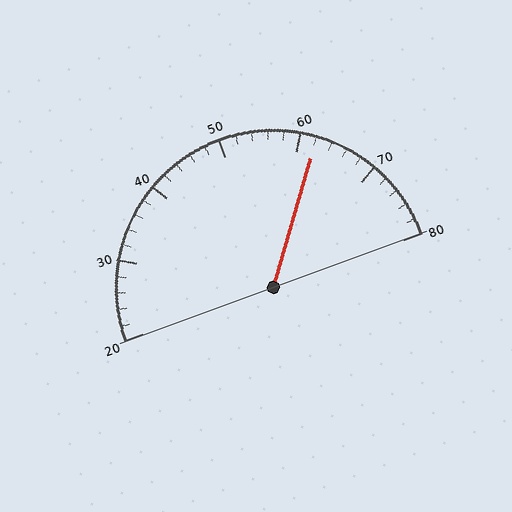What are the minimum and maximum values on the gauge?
The gauge ranges from 20 to 80.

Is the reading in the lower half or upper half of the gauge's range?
The reading is in the upper half of the range (20 to 80).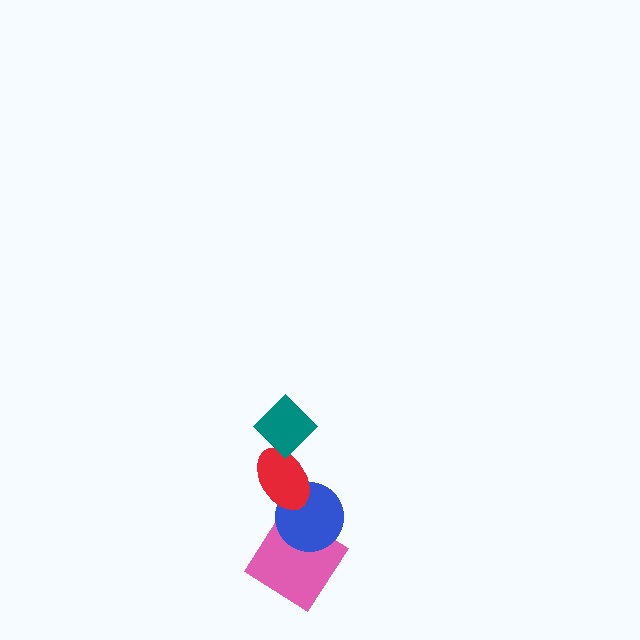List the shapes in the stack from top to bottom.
From top to bottom: the teal diamond, the red ellipse, the blue circle, the pink diamond.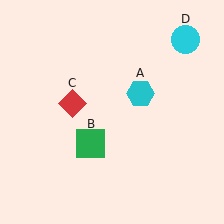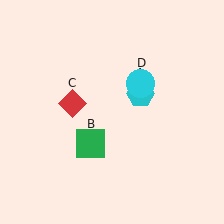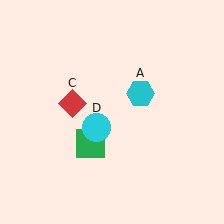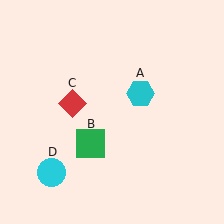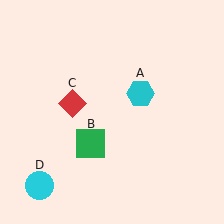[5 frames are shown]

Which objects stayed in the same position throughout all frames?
Cyan hexagon (object A) and green square (object B) and red diamond (object C) remained stationary.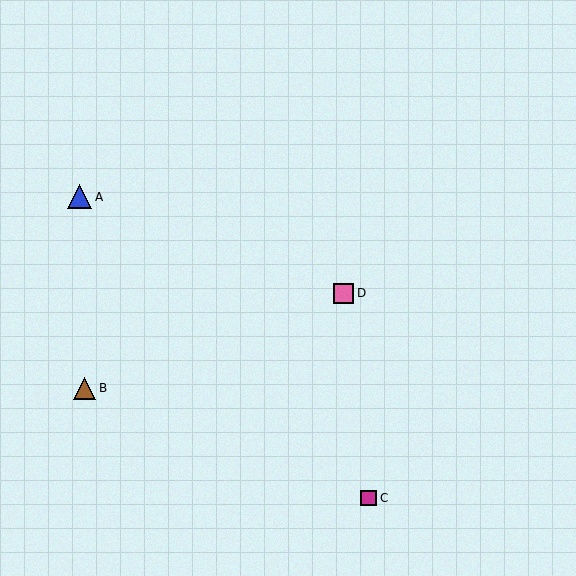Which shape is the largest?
The blue triangle (labeled A) is the largest.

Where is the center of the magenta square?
The center of the magenta square is at (369, 498).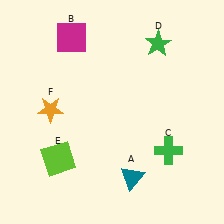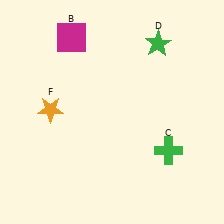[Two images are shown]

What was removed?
The lime square (E), the teal triangle (A) were removed in Image 2.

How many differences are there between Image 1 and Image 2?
There are 2 differences between the two images.